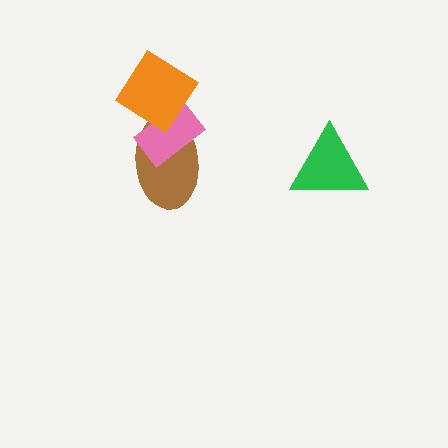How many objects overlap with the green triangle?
0 objects overlap with the green triangle.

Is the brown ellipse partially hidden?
Yes, it is partially covered by another shape.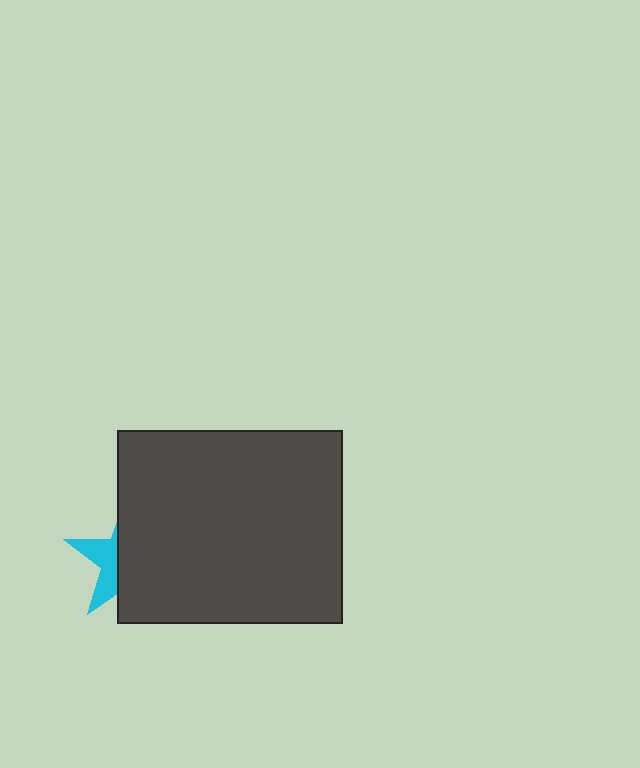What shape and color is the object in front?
The object in front is a dark gray rectangle.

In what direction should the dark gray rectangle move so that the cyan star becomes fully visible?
The dark gray rectangle should move right. That is the shortest direction to clear the overlap and leave the cyan star fully visible.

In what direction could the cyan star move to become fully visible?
The cyan star could move left. That would shift it out from behind the dark gray rectangle entirely.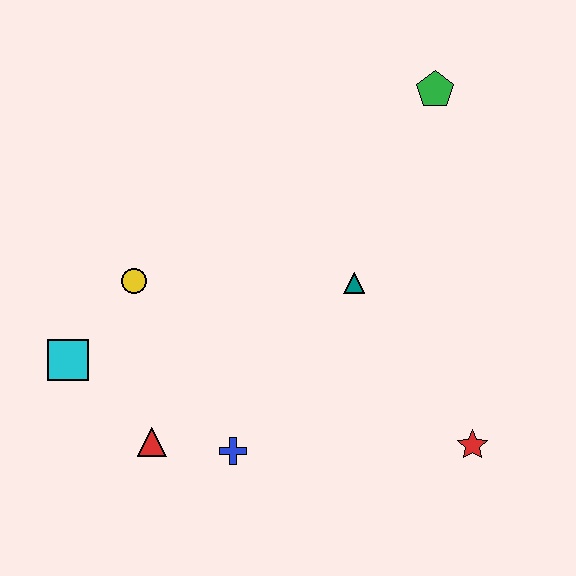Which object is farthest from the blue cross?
The green pentagon is farthest from the blue cross.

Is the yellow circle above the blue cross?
Yes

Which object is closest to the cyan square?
The yellow circle is closest to the cyan square.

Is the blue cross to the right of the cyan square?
Yes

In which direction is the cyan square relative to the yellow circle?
The cyan square is below the yellow circle.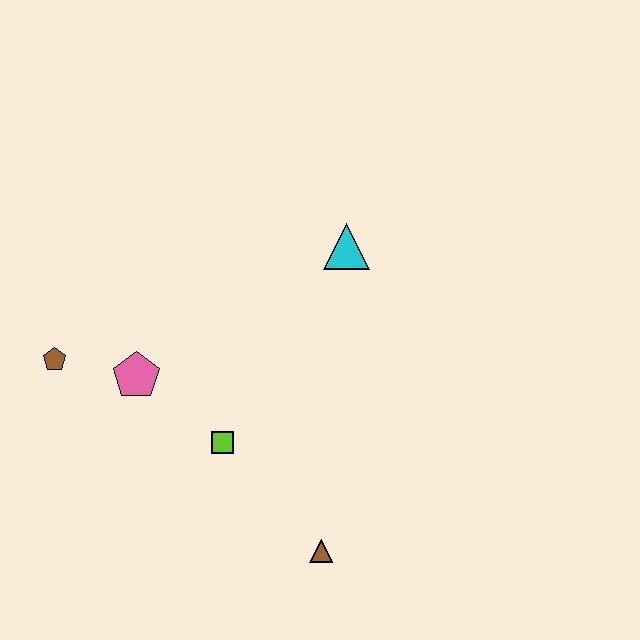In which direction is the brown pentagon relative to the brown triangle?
The brown pentagon is to the left of the brown triangle.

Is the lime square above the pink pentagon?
No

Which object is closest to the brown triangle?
The lime square is closest to the brown triangle.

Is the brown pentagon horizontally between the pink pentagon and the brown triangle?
No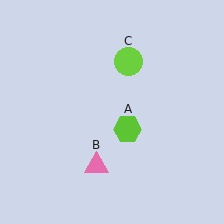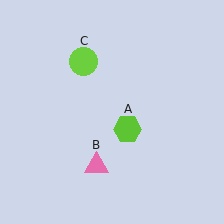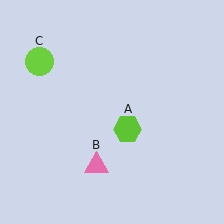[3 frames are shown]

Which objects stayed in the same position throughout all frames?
Lime hexagon (object A) and pink triangle (object B) remained stationary.